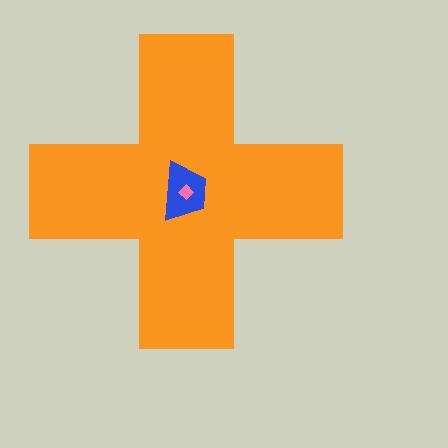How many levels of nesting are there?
3.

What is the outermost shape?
The orange cross.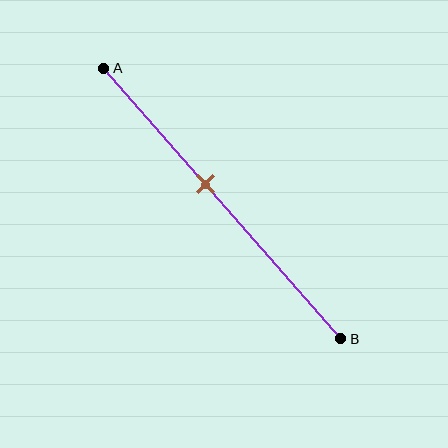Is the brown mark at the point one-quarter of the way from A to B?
No, the mark is at about 45% from A, not at the 25% one-quarter point.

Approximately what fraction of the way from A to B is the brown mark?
The brown mark is approximately 45% of the way from A to B.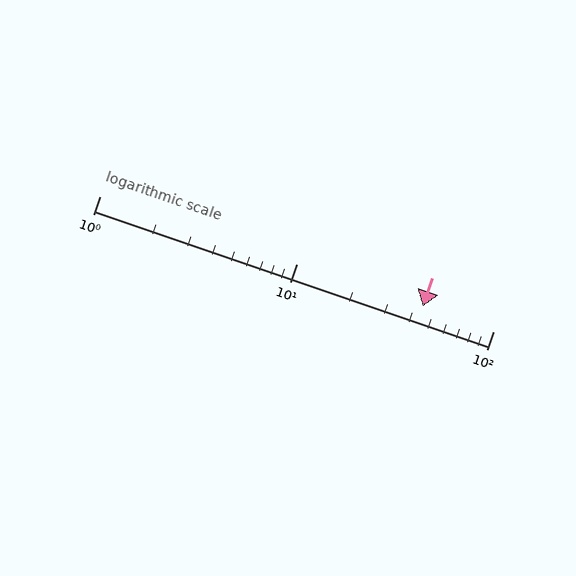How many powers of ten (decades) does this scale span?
The scale spans 2 decades, from 1 to 100.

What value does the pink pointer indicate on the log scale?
The pointer indicates approximately 44.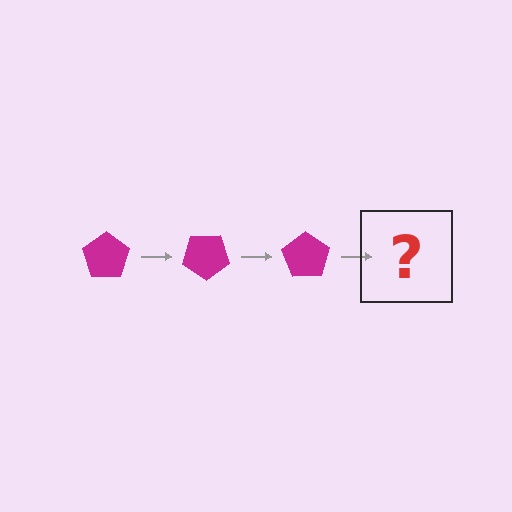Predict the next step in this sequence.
The next step is a magenta pentagon rotated 105 degrees.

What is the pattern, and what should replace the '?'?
The pattern is that the pentagon rotates 35 degrees each step. The '?' should be a magenta pentagon rotated 105 degrees.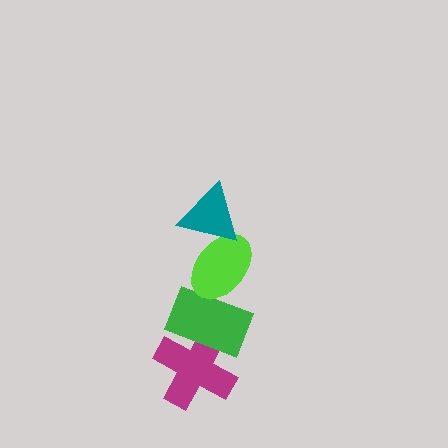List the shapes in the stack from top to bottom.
From top to bottom: the teal triangle, the lime ellipse, the green rectangle, the magenta cross.